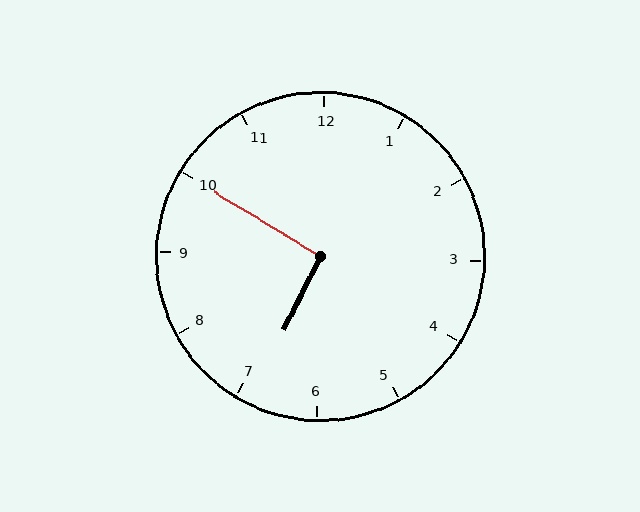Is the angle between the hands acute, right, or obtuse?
It is right.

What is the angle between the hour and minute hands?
Approximately 95 degrees.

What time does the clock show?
6:50.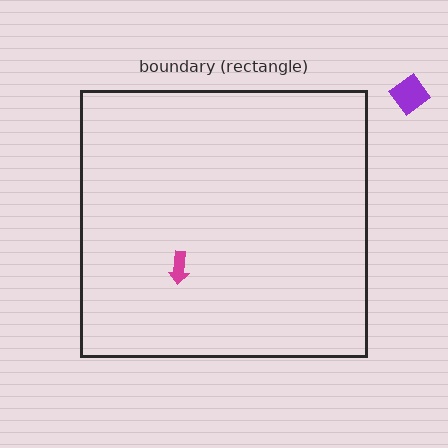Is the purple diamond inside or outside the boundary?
Outside.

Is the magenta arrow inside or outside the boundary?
Inside.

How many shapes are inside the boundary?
1 inside, 1 outside.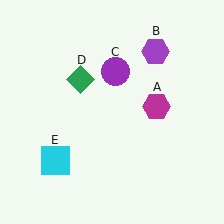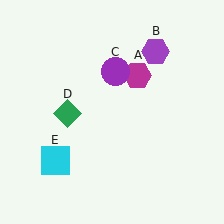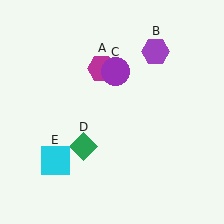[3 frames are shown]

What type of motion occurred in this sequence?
The magenta hexagon (object A), green diamond (object D) rotated counterclockwise around the center of the scene.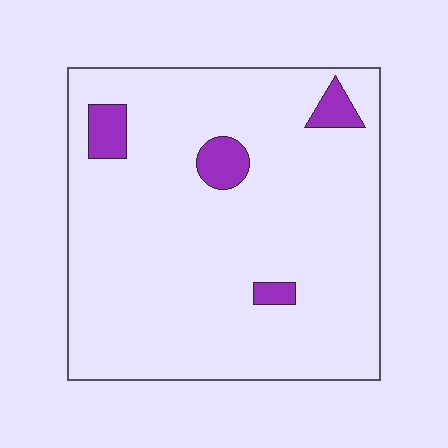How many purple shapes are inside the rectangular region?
4.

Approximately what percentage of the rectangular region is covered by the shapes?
Approximately 5%.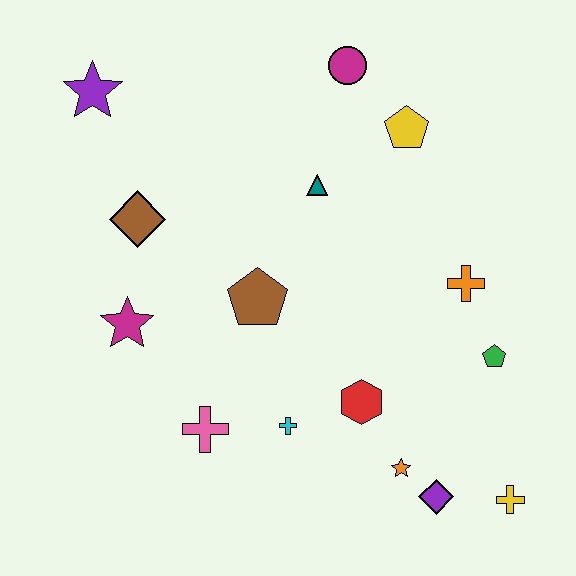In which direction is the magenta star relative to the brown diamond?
The magenta star is below the brown diamond.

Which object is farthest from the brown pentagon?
The yellow cross is farthest from the brown pentagon.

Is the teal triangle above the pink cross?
Yes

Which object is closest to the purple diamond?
The orange star is closest to the purple diamond.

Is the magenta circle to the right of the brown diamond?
Yes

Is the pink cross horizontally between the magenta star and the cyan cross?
Yes